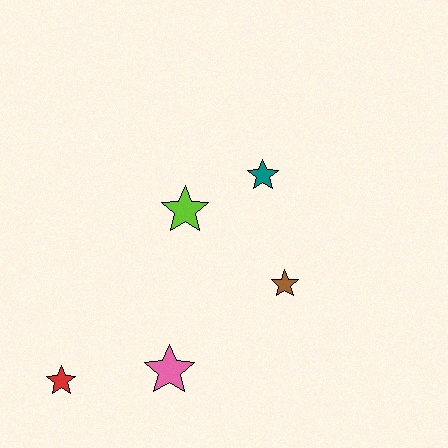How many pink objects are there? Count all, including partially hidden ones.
There is 1 pink object.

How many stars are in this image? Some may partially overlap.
There are 5 stars.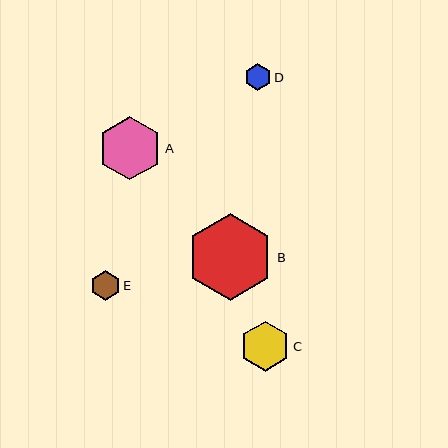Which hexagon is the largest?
Hexagon B is the largest with a size of approximately 87 pixels.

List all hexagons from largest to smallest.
From largest to smallest: B, A, C, E, D.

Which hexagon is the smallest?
Hexagon D is the smallest with a size of approximately 27 pixels.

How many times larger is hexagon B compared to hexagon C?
Hexagon B is approximately 1.7 times the size of hexagon C.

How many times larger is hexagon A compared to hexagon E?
Hexagon A is approximately 2.2 times the size of hexagon E.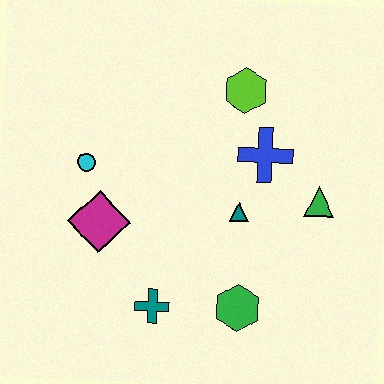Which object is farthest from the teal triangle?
The cyan circle is farthest from the teal triangle.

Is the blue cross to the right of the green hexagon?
Yes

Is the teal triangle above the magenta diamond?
Yes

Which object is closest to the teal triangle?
The blue cross is closest to the teal triangle.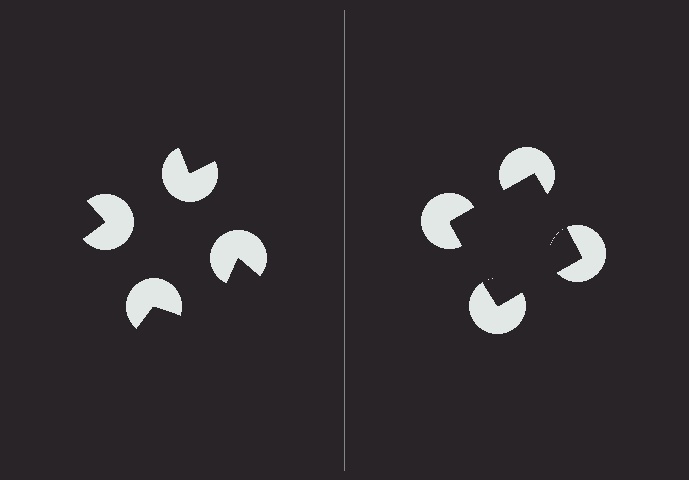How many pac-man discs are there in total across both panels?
8 — 4 on each side.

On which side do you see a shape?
An illusory square appears on the right side. On the left side the wedge cuts are rotated, so no coherent shape forms.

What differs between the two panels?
The pac-man discs are positioned identically on both sides; only the wedge orientations differ. On the right they align to a square; on the left they are misaligned.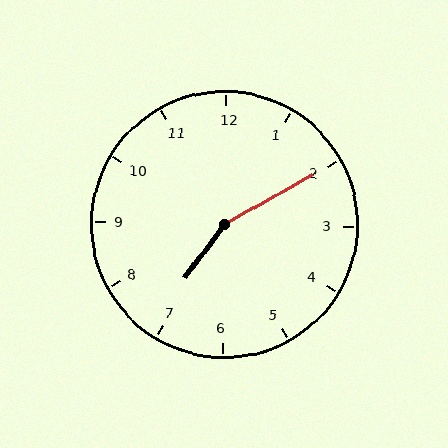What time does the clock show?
7:10.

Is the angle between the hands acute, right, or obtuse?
It is obtuse.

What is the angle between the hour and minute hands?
Approximately 155 degrees.